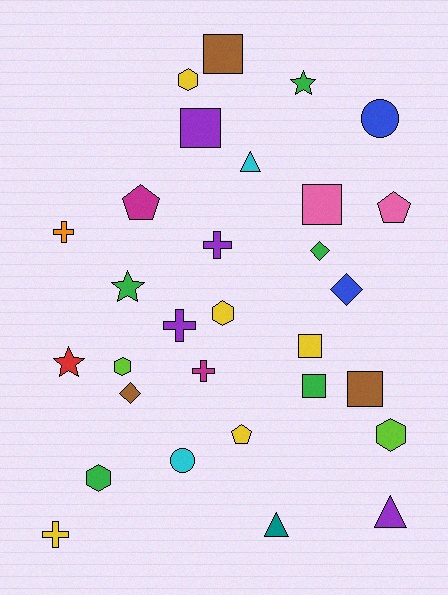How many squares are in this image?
There are 6 squares.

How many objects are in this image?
There are 30 objects.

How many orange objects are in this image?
There is 1 orange object.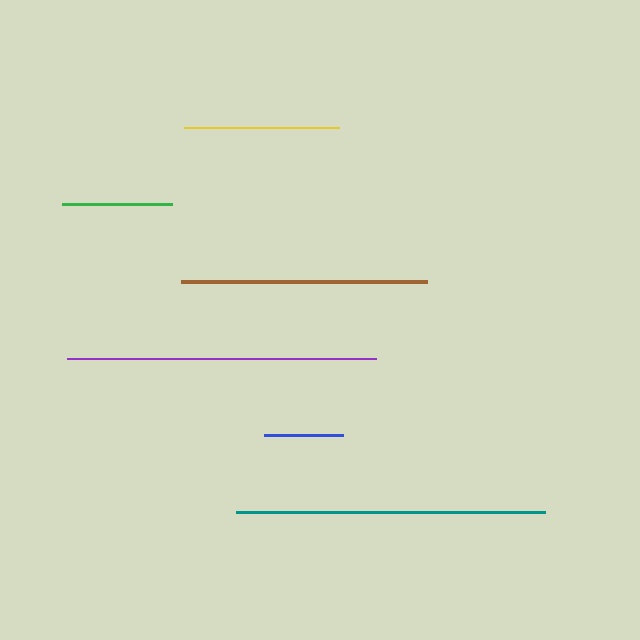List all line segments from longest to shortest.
From longest to shortest: purple, teal, brown, yellow, green, blue.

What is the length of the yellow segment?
The yellow segment is approximately 154 pixels long.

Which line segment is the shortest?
The blue line is the shortest at approximately 79 pixels.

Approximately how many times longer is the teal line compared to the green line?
The teal line is approximately 2.8 times the length of the green line.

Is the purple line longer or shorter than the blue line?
The purple line is longer than the blue line.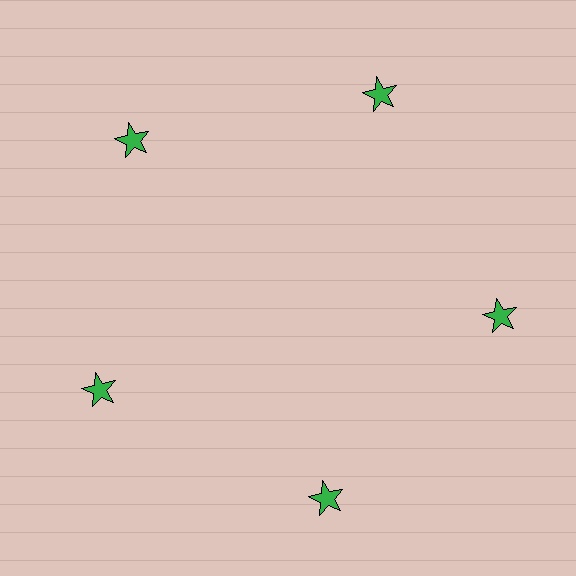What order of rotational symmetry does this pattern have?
This pattern has 5-fold rotational symmetry.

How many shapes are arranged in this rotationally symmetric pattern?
There are 5 shapes, arranged in 5 groups of 1.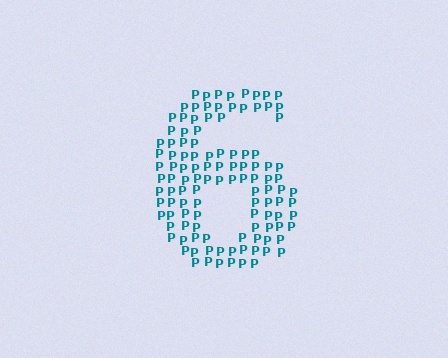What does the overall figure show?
The overall figure shows the digit 6.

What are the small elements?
The small elements are letter P's.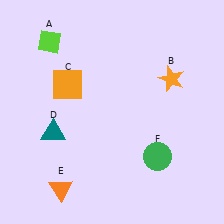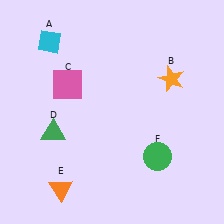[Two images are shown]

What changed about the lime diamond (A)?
In Image 1, A is lime. In Image 2, it changed to cyan.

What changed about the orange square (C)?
In Image 1, C is orange. In Image 2, it changed to pink.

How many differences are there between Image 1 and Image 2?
There are 3 differences between the two images.